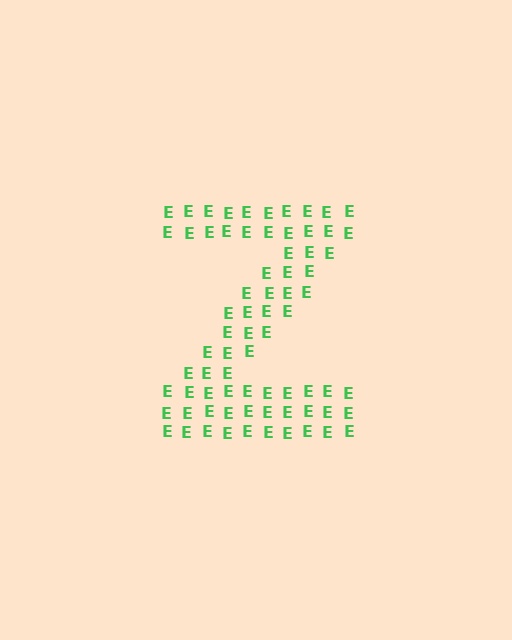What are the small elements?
The small elements are letter E's.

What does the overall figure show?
The overall figure shows the letter Z.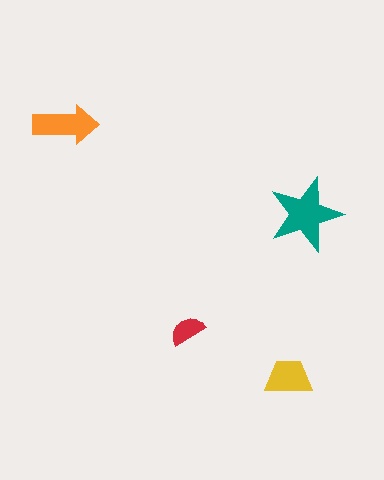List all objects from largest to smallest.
The teal star, the orange arrow, the yellow trapezoid, the red semicircle.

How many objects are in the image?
There are 4 objects in the image.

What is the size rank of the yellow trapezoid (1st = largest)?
3rd.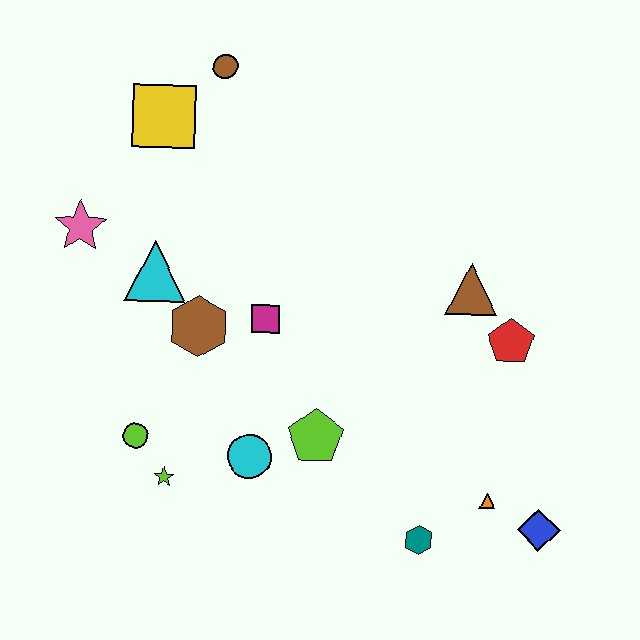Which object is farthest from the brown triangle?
The pink star is farthest from the brown triangle.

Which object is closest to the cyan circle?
The lime pentagon is closest to the cyan circle.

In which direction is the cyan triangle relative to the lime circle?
The cyan triangle is above the lime circle.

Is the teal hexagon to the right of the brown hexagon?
Yes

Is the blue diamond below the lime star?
Yes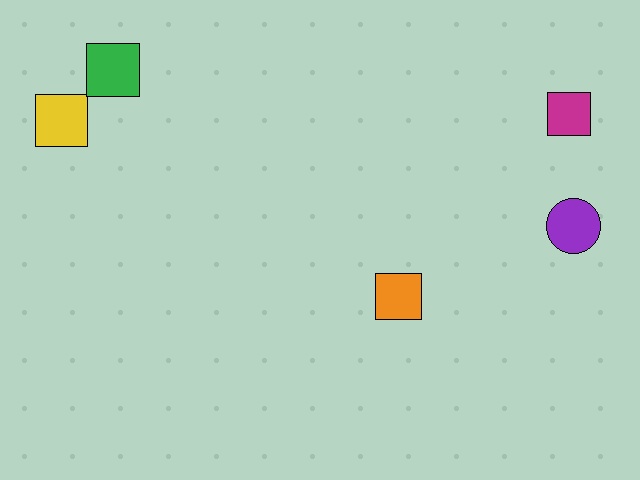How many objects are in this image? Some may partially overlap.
There are 5 objects.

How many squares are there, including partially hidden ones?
There are 4 squares.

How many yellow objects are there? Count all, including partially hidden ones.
There is 1 yellow object.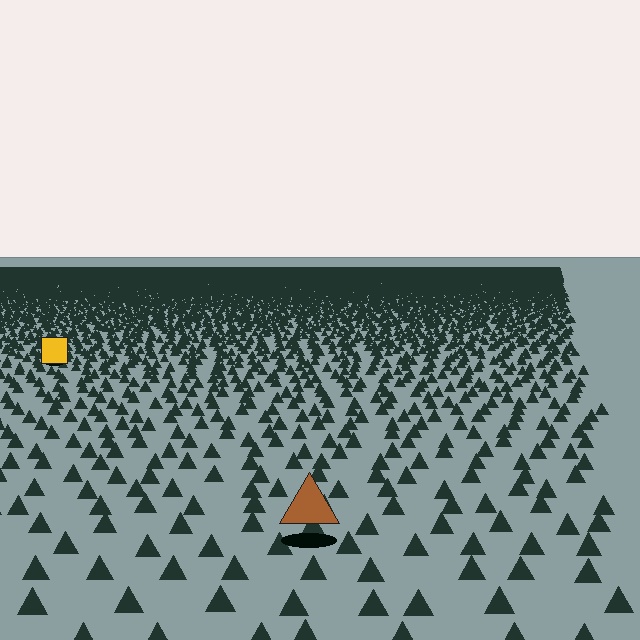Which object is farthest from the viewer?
The yellow square is farthest from the viewer. It appears smaller and the ground texture around it is denser.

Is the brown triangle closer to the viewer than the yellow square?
Yes. The brown triangle is closer — you can tell from the texture gradient: the ground texture is coarser near it.